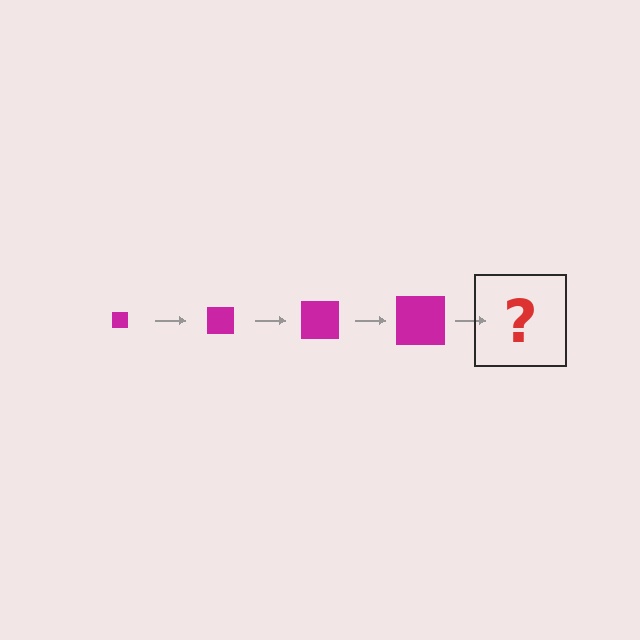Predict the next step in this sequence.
The next step is a magenta square, larger than the previous one.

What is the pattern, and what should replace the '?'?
The pattern is that the square gets progressively larger each step. The '?' should be a magenta square, larger than the previous one.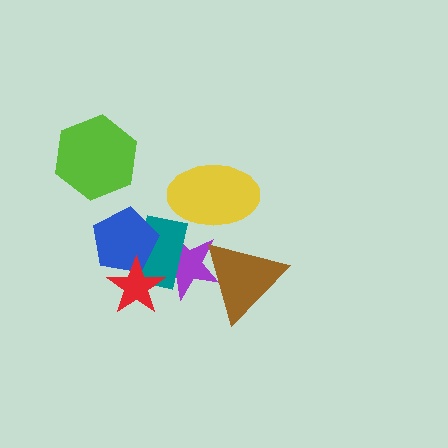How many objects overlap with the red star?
3 objects overlap with the red star.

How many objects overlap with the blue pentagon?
2 objects overlap with the blue pentagon.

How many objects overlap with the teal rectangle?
3 objects overlap with the teal rectangle.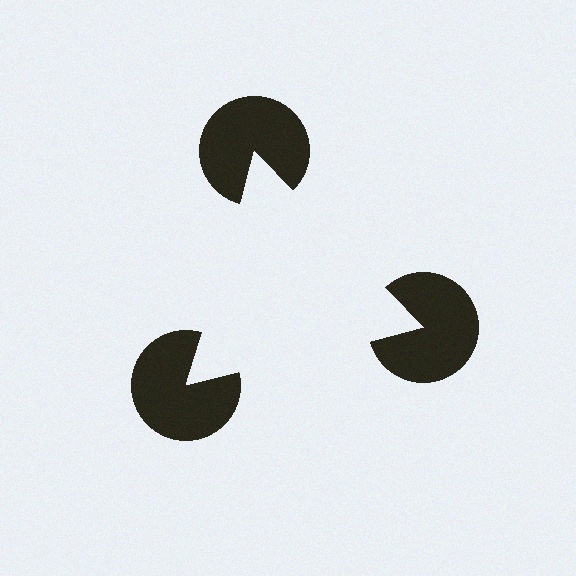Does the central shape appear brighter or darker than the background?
It typically appears slightly brighter than the background, even though no actual brightness change is drawn.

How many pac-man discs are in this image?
There are 3 — one at each vertex of the illusory triangle.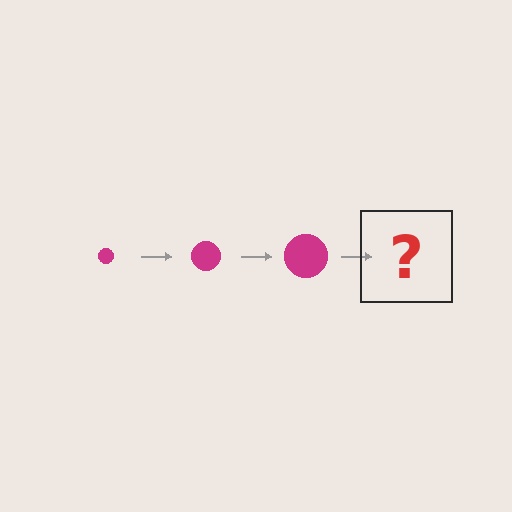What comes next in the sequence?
The next element should be a magenta circle, larger than the previous one.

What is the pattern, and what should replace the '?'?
The pattern is that the circle gets progressively larger each step. The '?' should be a magenta circle, larger than the previous one.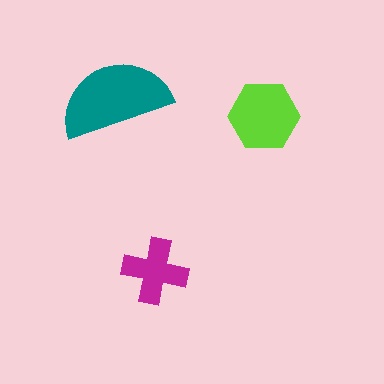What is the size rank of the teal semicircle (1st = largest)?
1st.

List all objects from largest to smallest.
The teal semicircle, the lime hexagon, the magenta cross.